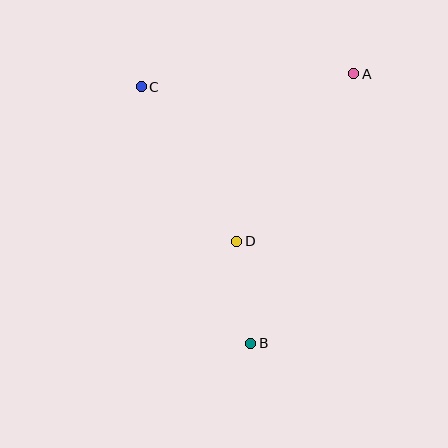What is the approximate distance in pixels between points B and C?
The distance between B and C is approximately 279 pixels.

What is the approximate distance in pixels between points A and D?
The distance between A and D is approximately 204 pixels.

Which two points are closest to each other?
Points B and D are closest to each other.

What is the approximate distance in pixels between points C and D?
The distance between C and D is approximately 182 pixels.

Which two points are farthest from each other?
Points A and B are farthest from each other.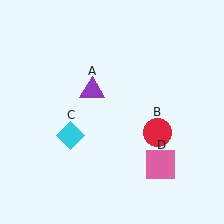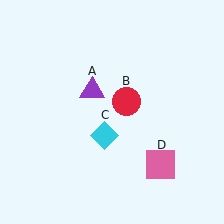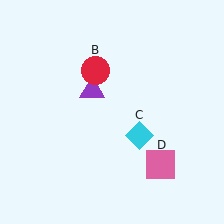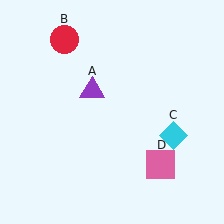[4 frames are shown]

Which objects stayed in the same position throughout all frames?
Purple triangle (object A) and pink square (object D) remained stationary.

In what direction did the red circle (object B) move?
The red circle (object B) moved up and to the left.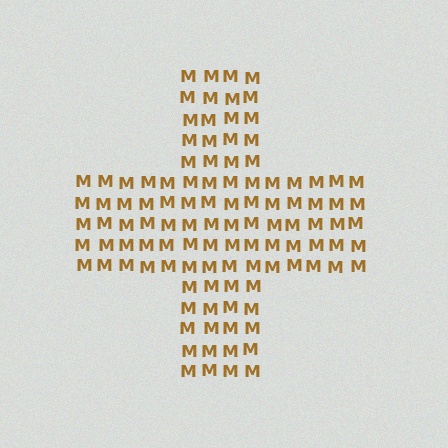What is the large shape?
The large shape is a cross.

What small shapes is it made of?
It is made of small letter M's.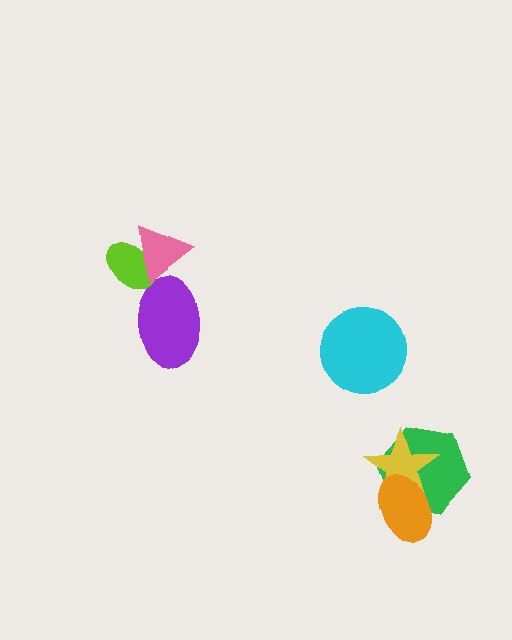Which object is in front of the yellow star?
The orange ellipse is in front of the yellow star.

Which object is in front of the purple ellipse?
The pink triangle is in front of the purple ellipse.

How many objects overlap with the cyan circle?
0 objects overlap with the cyan circle.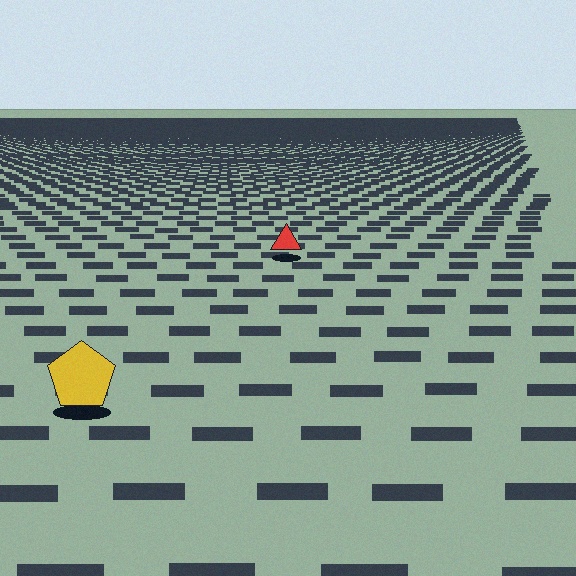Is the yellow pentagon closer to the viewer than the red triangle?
Yes. The yellow pentagon is closer — you can tell from the texture gradient: the ground texture is coarser near it.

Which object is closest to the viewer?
The yellow pentagon is closest. The texture marks near it are larger and more spread out.